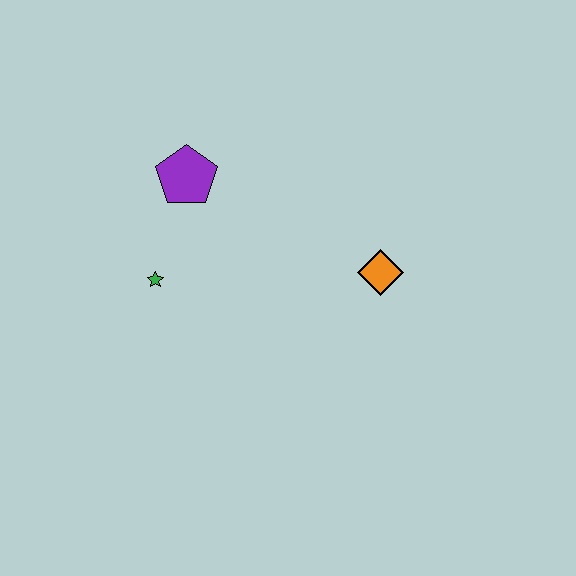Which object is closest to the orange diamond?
The purple pentagon is closest to the orange diamond.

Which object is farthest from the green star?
The orange diamond is farthest from the green star.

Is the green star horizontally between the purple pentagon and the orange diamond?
No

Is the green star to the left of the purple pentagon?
Yes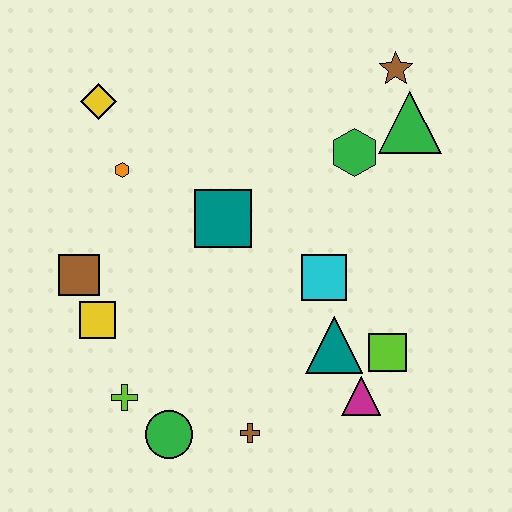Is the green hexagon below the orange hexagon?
No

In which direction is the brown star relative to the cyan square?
The brown star is above the cyan square.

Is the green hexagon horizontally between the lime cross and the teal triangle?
No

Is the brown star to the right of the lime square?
Yes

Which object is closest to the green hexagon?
The green triangle is closest to the green hexagon.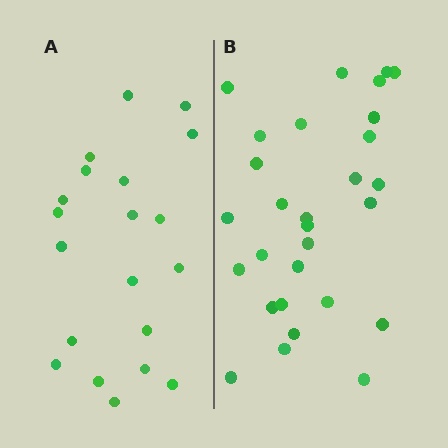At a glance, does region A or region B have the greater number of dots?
Region B (the right region) has more dots.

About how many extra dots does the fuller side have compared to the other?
Region B has roughly 8 or so more dots than region A.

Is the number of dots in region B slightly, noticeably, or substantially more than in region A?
Region B has substantially more. The ratio is roughly 1.4 to 1.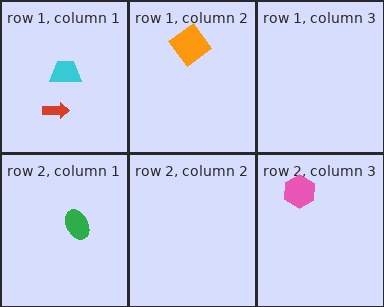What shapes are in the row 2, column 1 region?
The green ellipse.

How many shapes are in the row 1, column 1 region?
2.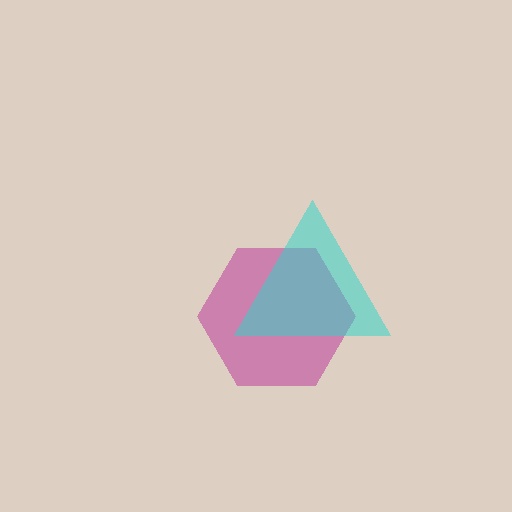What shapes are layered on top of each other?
The layered shapes are: a magenta hexagon, a cyan triangle.